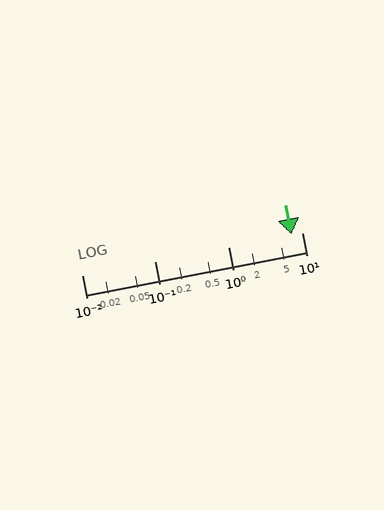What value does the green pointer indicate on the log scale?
The pointer indicates approximately 7.3.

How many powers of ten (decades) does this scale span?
The scale spans 3 decades, from 0.01 to 10.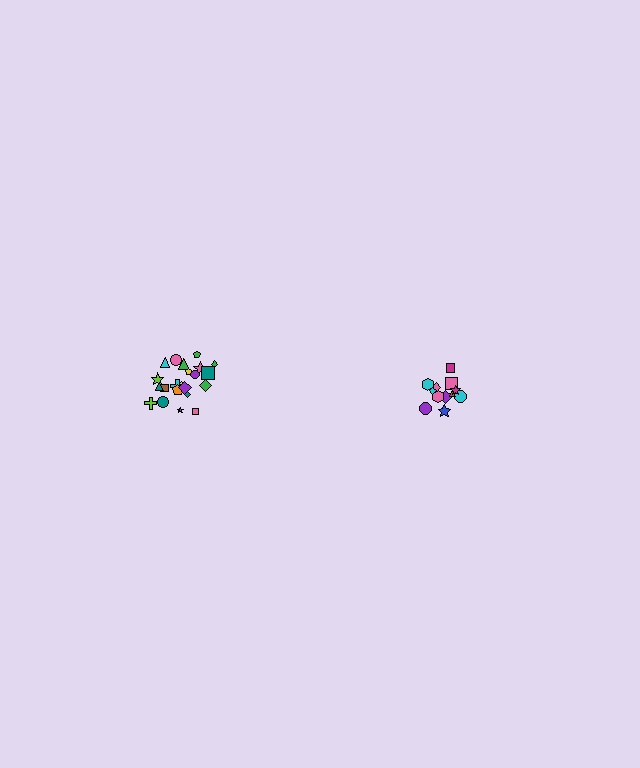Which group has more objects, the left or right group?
The left group.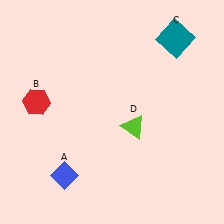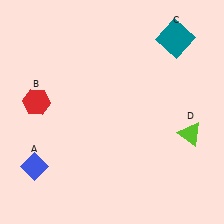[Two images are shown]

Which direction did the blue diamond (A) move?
The blue diamond (A) moved left.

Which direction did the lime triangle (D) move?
The lime triangle (D) moved right.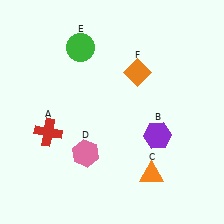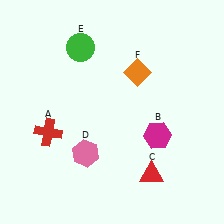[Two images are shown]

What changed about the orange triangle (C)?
In Image 1, C is orange. In Image 2, it changed to red.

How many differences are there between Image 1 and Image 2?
There are 2 differences between the two images.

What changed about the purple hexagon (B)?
In Image 1, B is purple. In Image 2, it changed to magenta.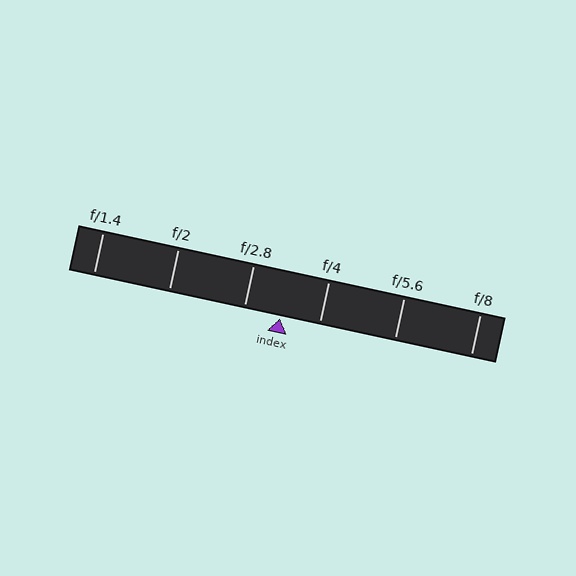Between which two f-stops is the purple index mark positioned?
The index mark is between f/2.8 and f/4.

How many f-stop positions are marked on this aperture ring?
There are 6 f-stop positions marked.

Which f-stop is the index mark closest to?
The index mark is closest to f/2.8.